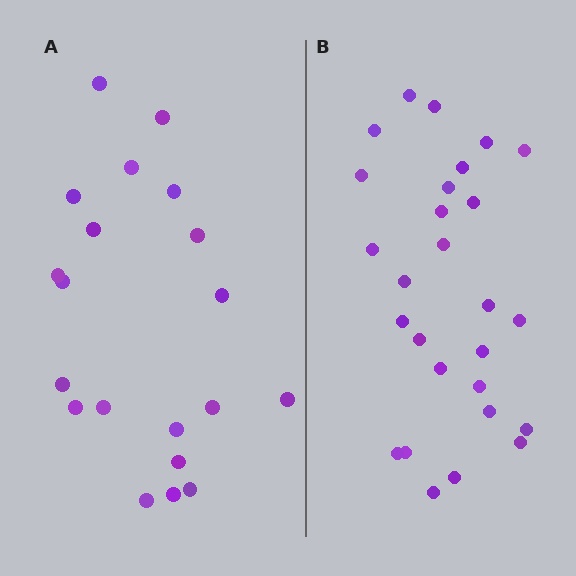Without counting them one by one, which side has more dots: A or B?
Region B (the right region) has more dots.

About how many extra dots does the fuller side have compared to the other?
Region B has roughly 8 or so more dots than region A.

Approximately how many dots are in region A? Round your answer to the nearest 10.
About 20 dots.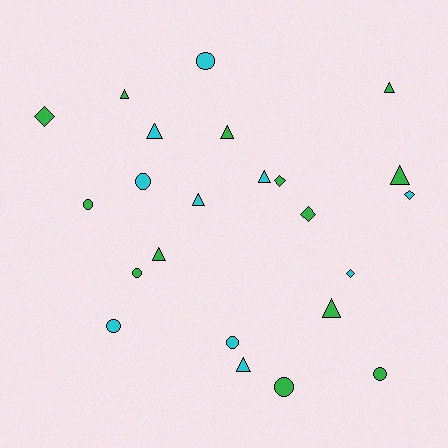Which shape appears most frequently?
Triangle, with 10 objects.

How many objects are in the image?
There are 23 objects.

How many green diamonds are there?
There are 3 green diamonds.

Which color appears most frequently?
Green, with 13 objects.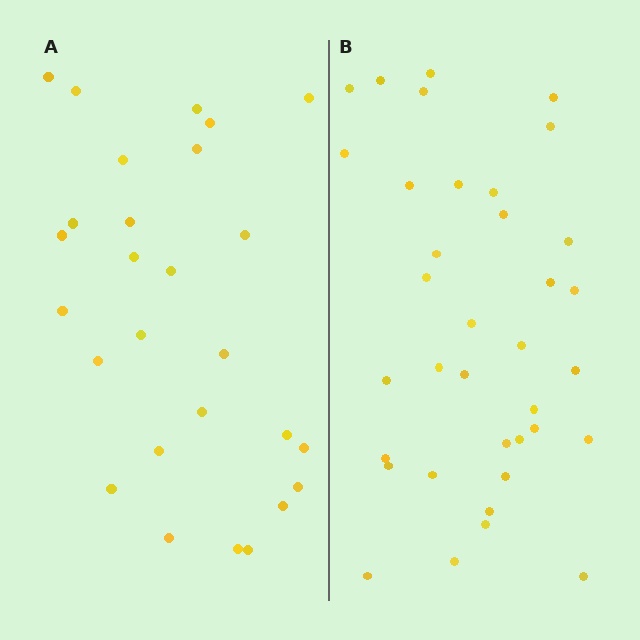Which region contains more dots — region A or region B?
Region B (the right region) has more dots.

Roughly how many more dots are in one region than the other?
Region B has roughly 8 or so more dots than region A.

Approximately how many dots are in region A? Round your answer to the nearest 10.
About 30 dots. (The exact count is 27, which rounds to 30.)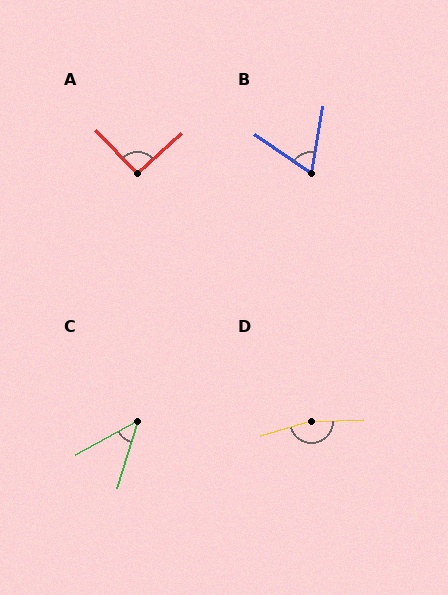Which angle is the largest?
D, at approximately 165 degrees.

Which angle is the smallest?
C, at approximately 44 degrees.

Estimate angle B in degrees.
Approximately 65 degrees.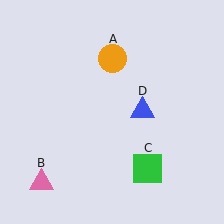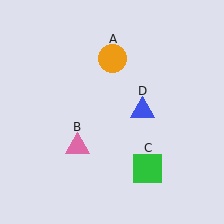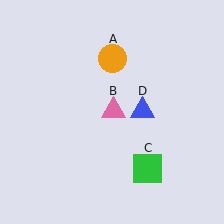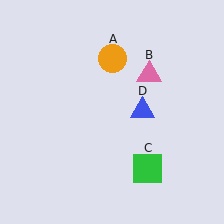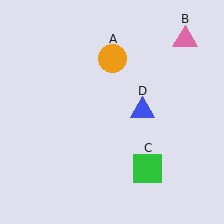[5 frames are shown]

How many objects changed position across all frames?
1 object changed position: pink triangle (object B).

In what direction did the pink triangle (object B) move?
The pink triangle (object B) moved up and to the right.